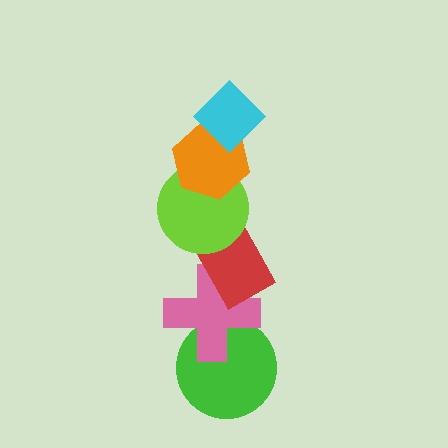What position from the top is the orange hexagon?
The orange hexagon is 2nd from the top.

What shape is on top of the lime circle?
The orange hexagon is on top of the lime circle.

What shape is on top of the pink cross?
The red rectangle is on top of the pink cross.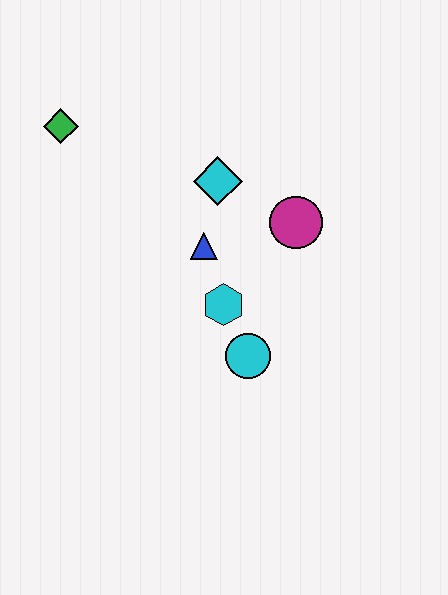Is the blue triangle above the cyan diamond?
No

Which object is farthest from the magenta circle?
The green diamond is farthest from the magenta circle.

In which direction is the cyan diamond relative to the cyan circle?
The cyan diamond is above the cyan circle.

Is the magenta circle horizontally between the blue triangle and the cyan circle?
No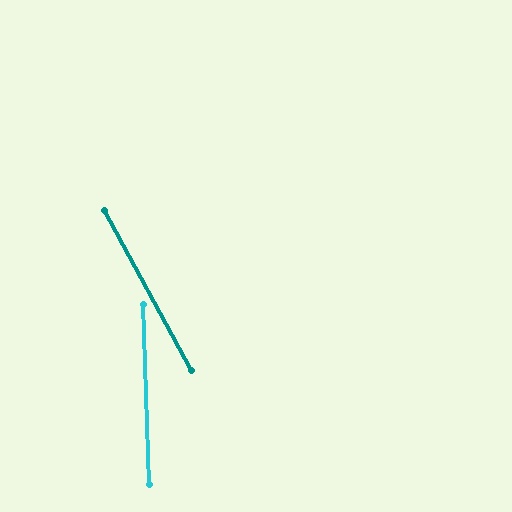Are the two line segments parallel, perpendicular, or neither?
Neither parallel nor perpendicular — they differ by about 27°.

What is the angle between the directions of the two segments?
Approximately 27 degrees.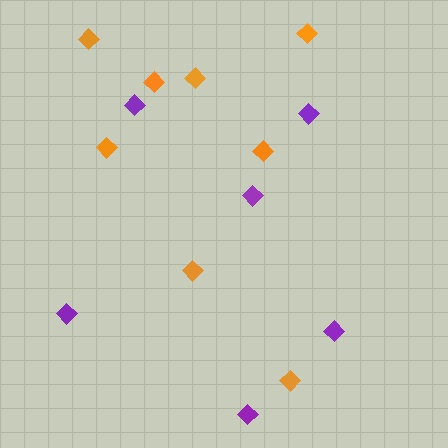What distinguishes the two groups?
There are 2 groups: one group of orange diamonds (8) and one group of purple diamonds (6).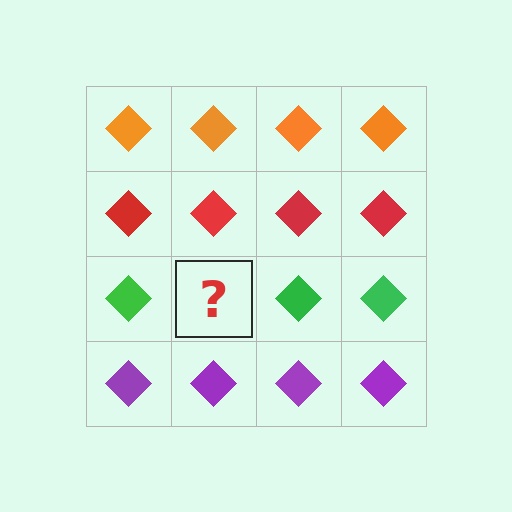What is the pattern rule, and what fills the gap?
The rule is that each row has a consistent color. The gap should be filled with a green diamond.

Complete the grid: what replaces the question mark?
The question mark should be replaced with a green diamond.